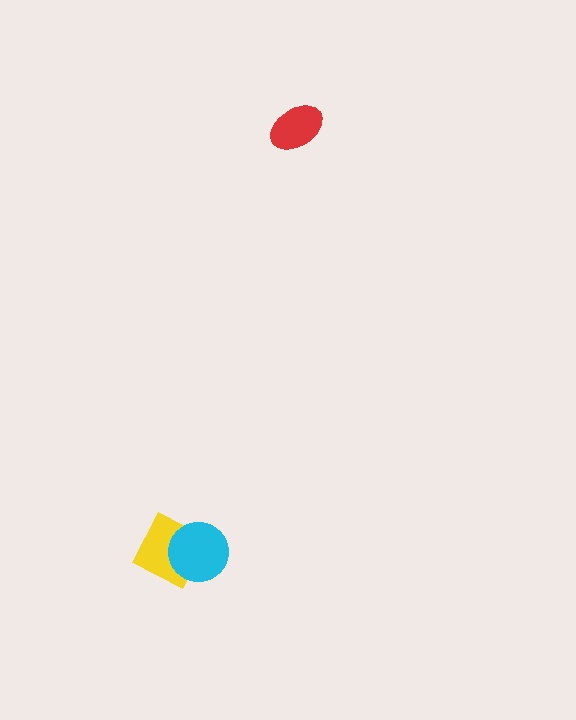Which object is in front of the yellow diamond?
The cyan circle is in front of the yellow diamond.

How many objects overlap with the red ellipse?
0 objects overlap with the red ellipse.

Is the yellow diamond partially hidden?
Yes, it is partially covered by another shape.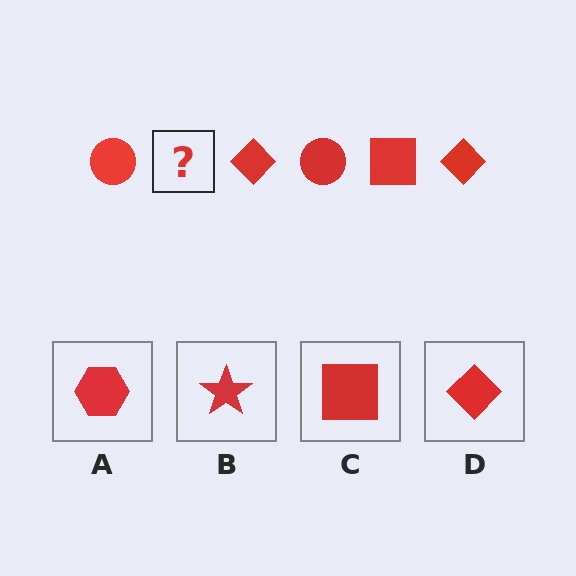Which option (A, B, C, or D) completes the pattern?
C.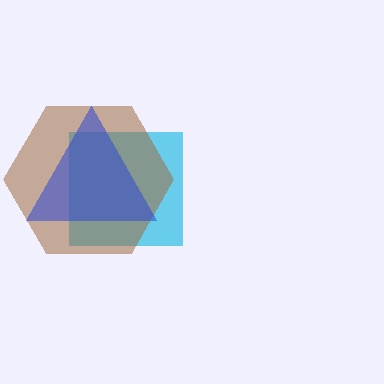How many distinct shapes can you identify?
There are 3 distinct shapes: a cyan square, a brown hexagon, a blue triangle.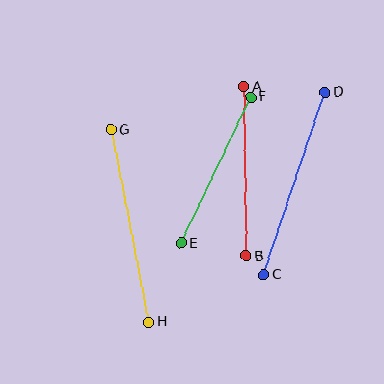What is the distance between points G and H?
The distance is approximately 196 pixels.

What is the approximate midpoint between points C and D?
The midpoint is at approximately (294, 183) pixels.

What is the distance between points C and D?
The distance is approximately 192 pixels.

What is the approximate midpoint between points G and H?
The midpoint is at approximately (130, 226) pixels.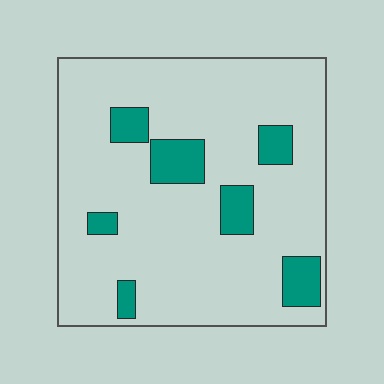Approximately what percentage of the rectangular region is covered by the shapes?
Approximately 15%.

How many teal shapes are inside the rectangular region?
7.